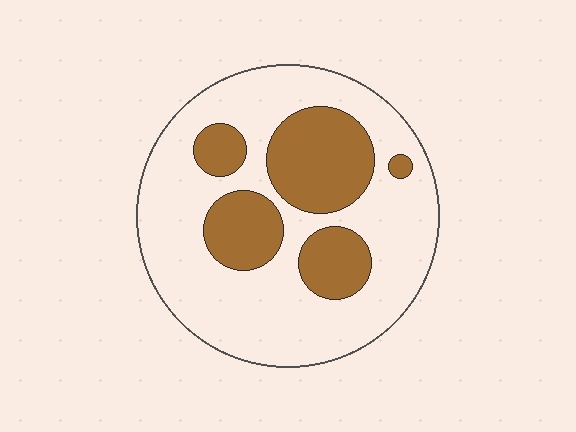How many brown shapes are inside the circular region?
5.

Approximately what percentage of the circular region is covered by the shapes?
Approximately 30%.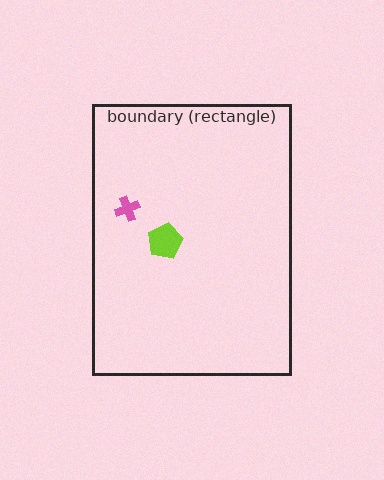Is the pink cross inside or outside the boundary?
Inside.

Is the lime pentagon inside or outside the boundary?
Inside.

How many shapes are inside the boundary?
2 inside, 0 outside.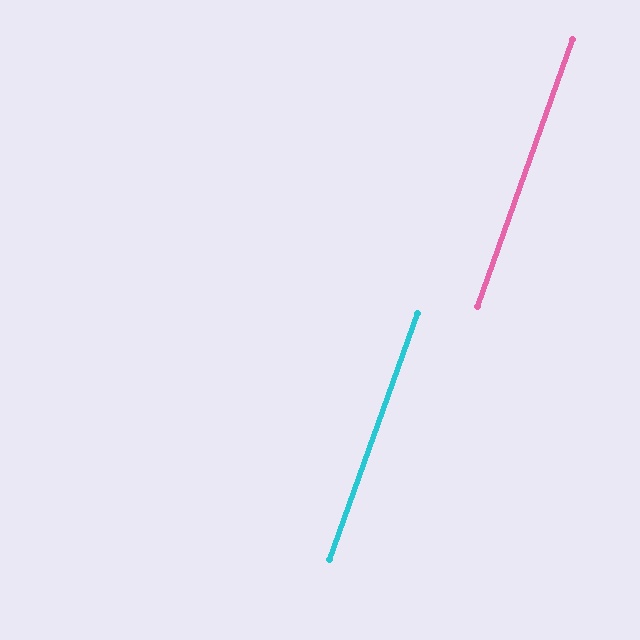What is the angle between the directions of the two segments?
Approximately 0 degrees.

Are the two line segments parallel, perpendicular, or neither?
Parallel — their directions differ by only 0.1°.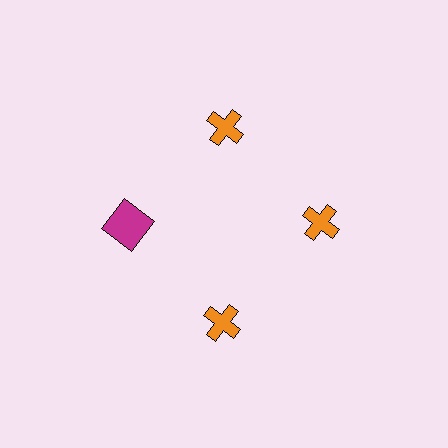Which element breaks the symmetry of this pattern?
The magenta square at roughly the 9 o'clock position breaks the symmetry. All other shapes are orange crosses.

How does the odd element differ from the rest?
It differs in both color (magenta instead of orange) and shape (square instead of cross).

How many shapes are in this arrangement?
There are 4 shapes arranged in a ring pattern.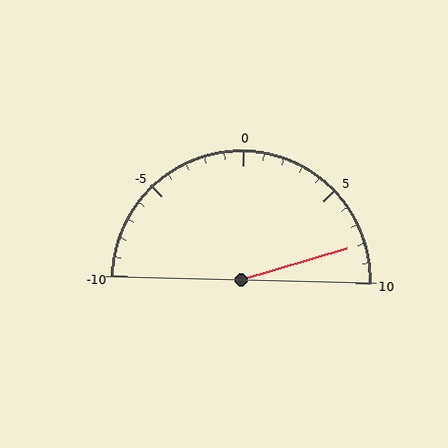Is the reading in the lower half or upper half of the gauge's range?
The reading is in the upper half of the range (-10 to 10).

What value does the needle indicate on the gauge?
The needle indicates approximately 8.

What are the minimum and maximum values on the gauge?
The gauge ranges from -10 to 10.